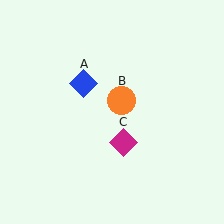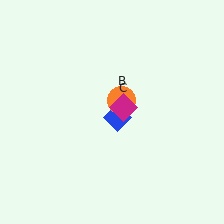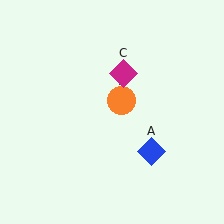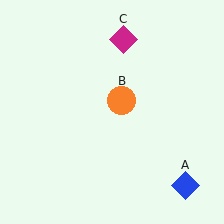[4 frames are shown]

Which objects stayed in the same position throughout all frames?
Orange circle (object B) remained stationary.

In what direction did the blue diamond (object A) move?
The blue diamond (object A) moved down and to the right.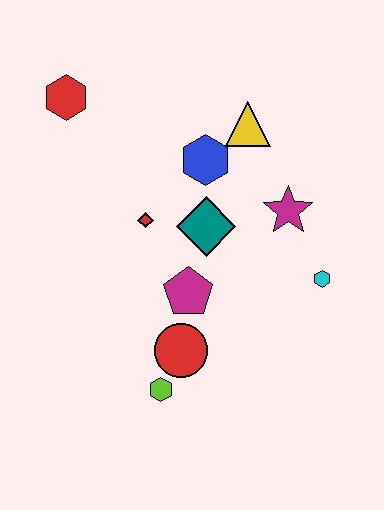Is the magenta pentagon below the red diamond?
Yes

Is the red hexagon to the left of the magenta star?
Yes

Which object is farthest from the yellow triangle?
The lime hexagon is farthest from the yellow triangle.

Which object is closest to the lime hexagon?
The red circle is closest to the lime hexagon.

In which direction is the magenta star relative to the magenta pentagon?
The magenta star is to the right of the magenta pentagon.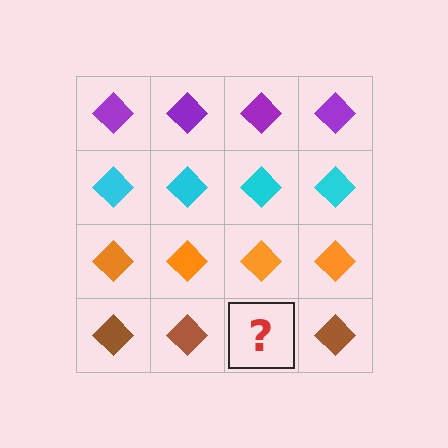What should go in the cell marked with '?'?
The missing cell should contain a brown diamond.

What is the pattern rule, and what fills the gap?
The rule is that each row has a consistent color. The gap should be filled with a brown diamond.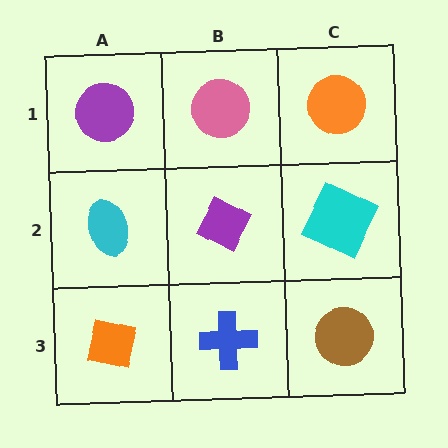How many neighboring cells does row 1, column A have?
2.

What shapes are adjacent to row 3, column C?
A cyan square (row 2, column C), a blue cross (row 3, column B).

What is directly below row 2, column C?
A brown circle.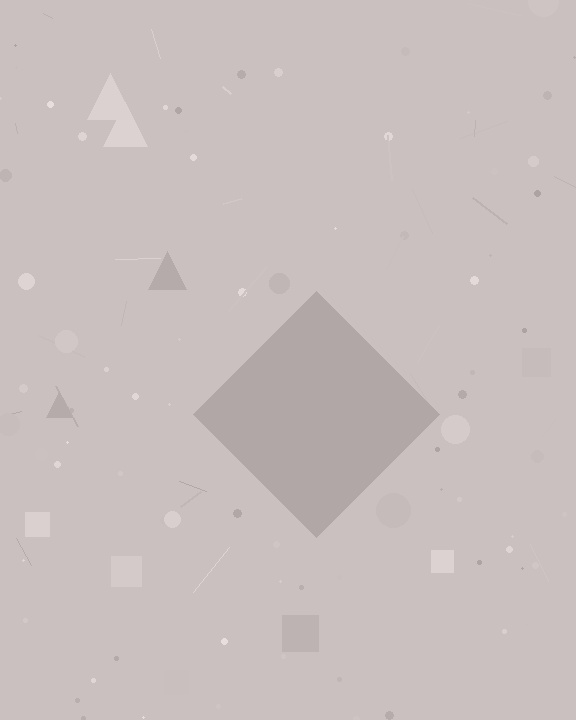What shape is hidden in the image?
A diamond is hidden in the image.